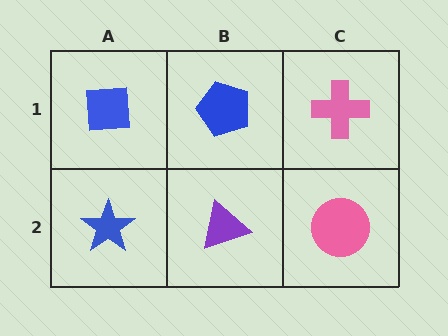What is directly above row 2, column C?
A pink cross.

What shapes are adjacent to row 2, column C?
A pink cross (row 1, column C), a purple triangle (row 2, column B).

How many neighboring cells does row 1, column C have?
2.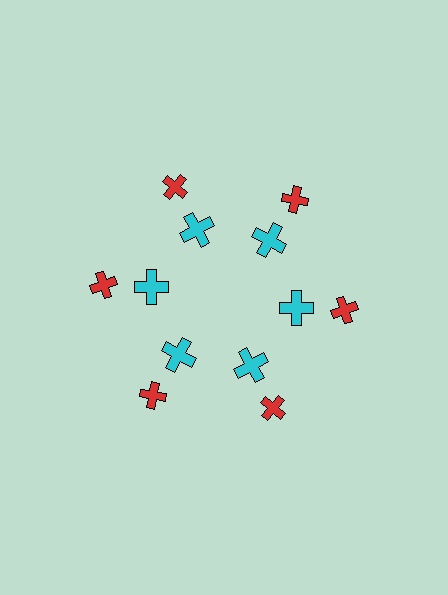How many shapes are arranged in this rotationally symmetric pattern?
There are 12 shapes, arranged in 6 groups of 2.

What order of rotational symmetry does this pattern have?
This pattern has 6-fold rotational symmetry.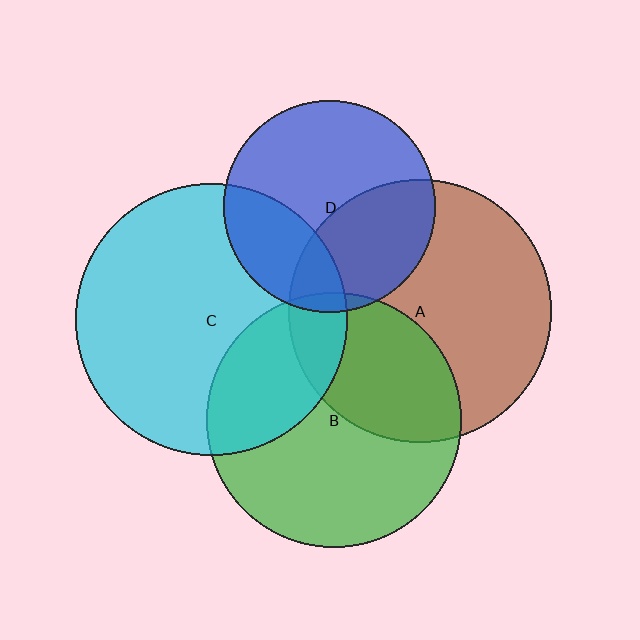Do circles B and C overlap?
Yes.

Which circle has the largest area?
Circle C (cyan).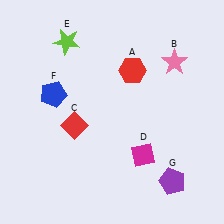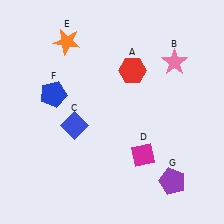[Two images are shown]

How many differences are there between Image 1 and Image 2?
There are 2 differences between the two images.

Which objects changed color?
C changed from red to blue. E changed from lime to orange.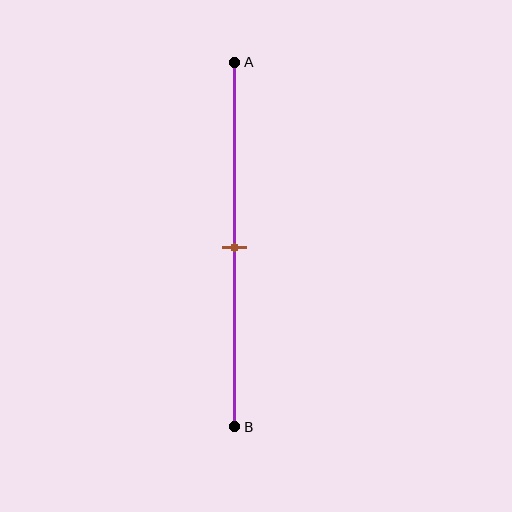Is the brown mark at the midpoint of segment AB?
Yes, the mark is approximately at the midpoint.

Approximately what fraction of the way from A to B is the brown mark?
The brown mark is approximately 50% of the way from A to B.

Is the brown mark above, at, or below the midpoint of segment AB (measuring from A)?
The brown mark is approximately at the midpoint of segment AB.